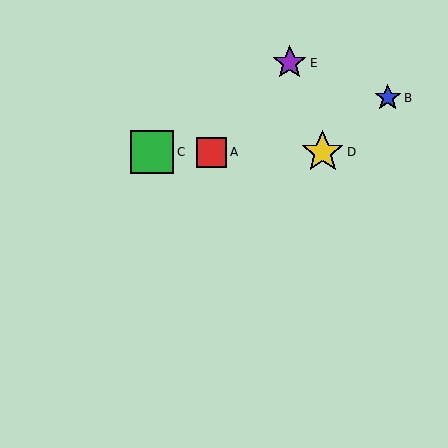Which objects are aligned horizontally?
Objects A, C, D are aligned horizontally.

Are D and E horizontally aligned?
No, D is at y≈152 and E is at y≈63.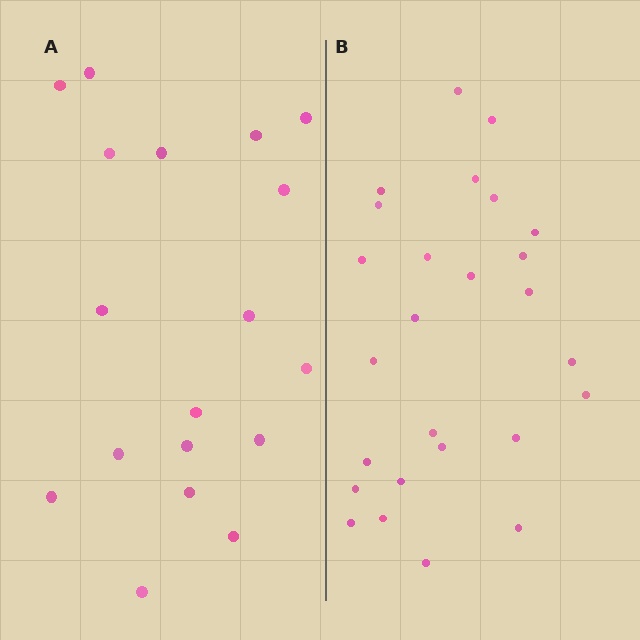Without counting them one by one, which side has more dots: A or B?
Region B (the right region) has more dots.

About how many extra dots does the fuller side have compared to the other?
Region B has roughly 8 or so more dots than region A.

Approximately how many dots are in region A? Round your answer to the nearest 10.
About 20 dots. (The exact count is 18, which rounds to 20.)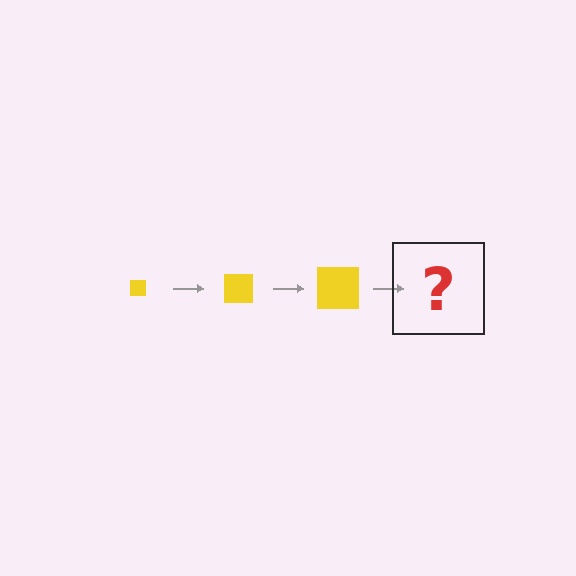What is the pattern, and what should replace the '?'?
The pattern is that the square gets progressively larger each step. The '?' should be a yellow square, larger than the previous one.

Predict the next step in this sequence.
The next step is a yellow square, larger than the previous one.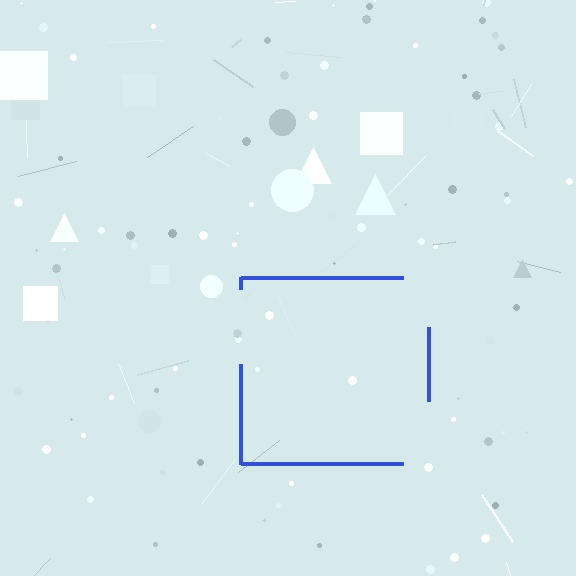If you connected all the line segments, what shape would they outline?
They would outline a square.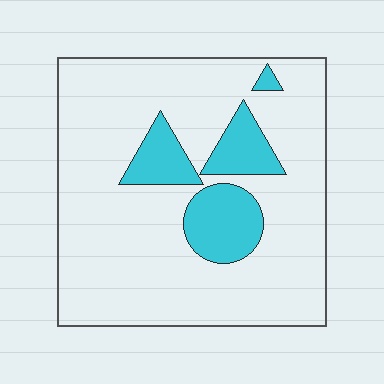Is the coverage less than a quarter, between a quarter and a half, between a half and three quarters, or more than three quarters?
Less than a quarter.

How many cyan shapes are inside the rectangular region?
4.